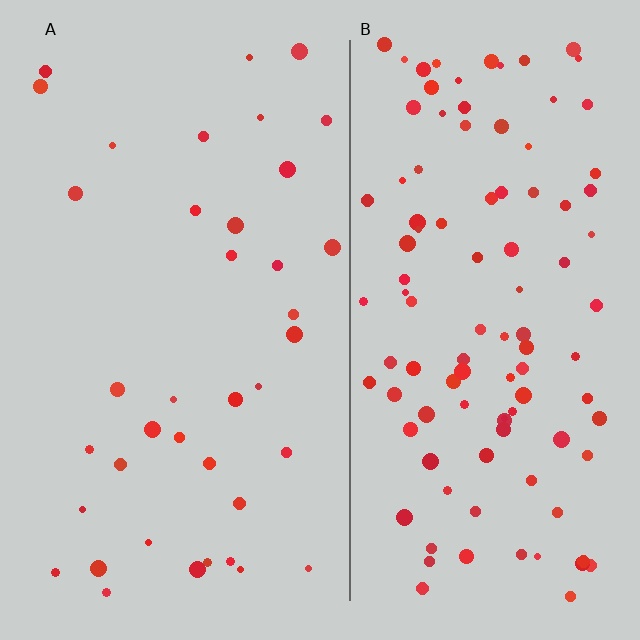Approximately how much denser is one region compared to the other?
Approximately 2.8× — region B over region A.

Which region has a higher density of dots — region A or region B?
B (the right).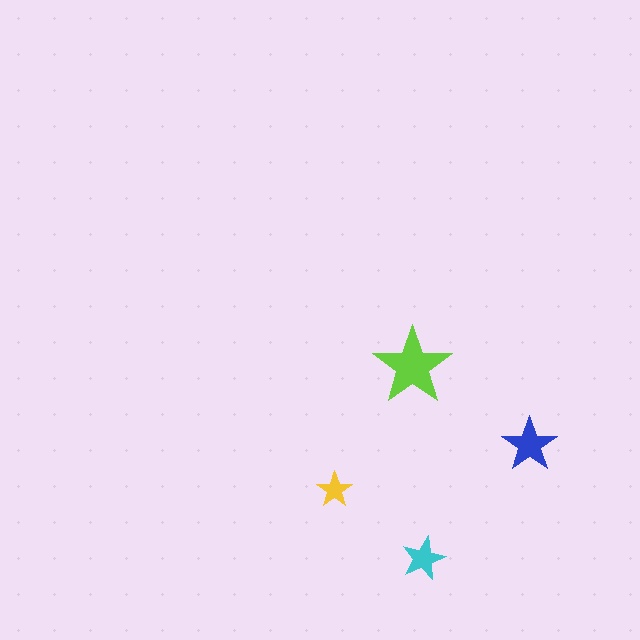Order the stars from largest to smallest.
the lime one, the blue one, the cyan one, the yellow one.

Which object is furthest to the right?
The blue star is rightmost.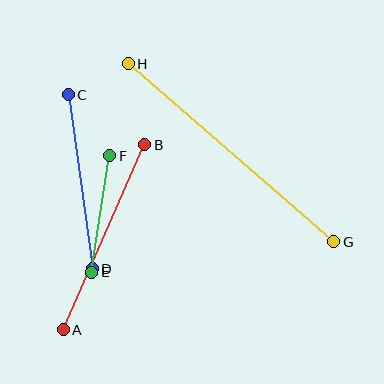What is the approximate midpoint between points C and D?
The midpoint is at approximately (80, 182) pixels.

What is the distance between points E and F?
The distance is approximately 118 pixels.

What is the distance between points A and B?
The distance is approximately 202 pixels.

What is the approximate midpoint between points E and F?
The midpoint is at approximately (101, 214) pixels.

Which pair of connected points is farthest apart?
Points G and H are farthest apart.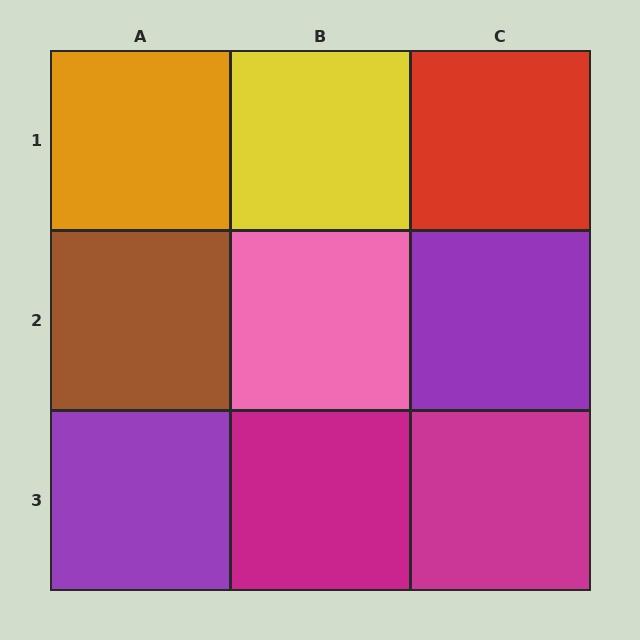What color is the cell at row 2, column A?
Brown.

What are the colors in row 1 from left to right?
Orange, yellow, red.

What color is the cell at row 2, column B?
Pink.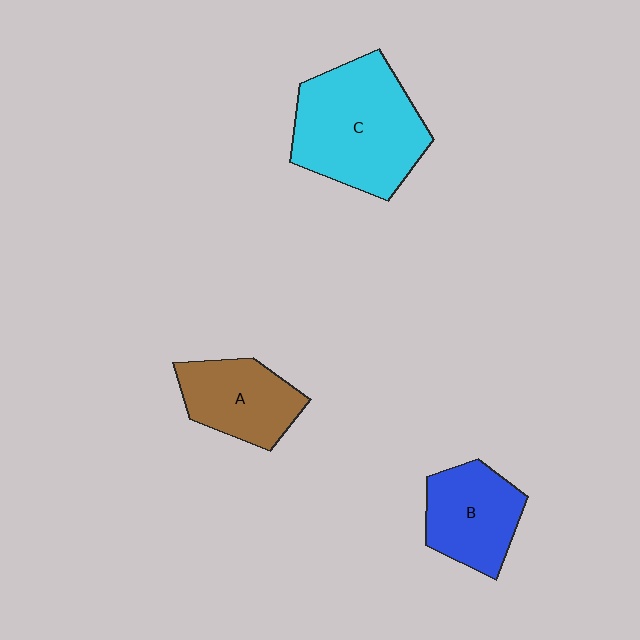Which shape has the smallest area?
Shape A (brown).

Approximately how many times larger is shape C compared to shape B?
Approximately 1.7 times.